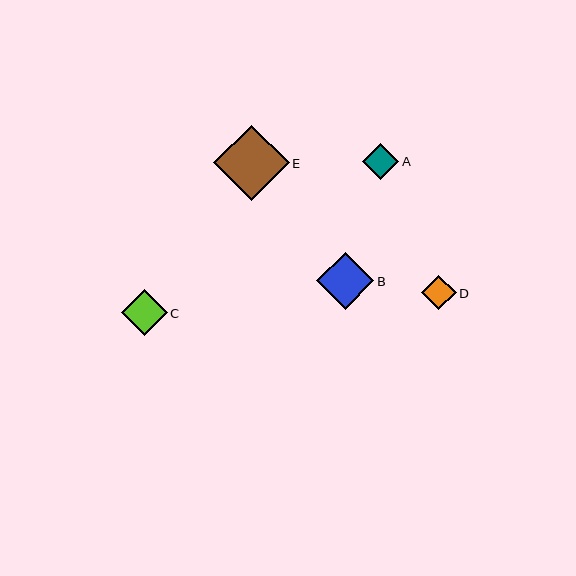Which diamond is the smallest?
Diamond D is the smallest with a size of approximately 34 pixels.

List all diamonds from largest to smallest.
From largest to smallest: E, B, C, A, D.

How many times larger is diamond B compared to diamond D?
Diamond B is approximately 1.7 times the size of diamond D.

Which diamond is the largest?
Diamond E is the largest with a size of approximately 76 pixels.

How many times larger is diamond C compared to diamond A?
Diamond C is approximately 1.3 times the size of diamond A.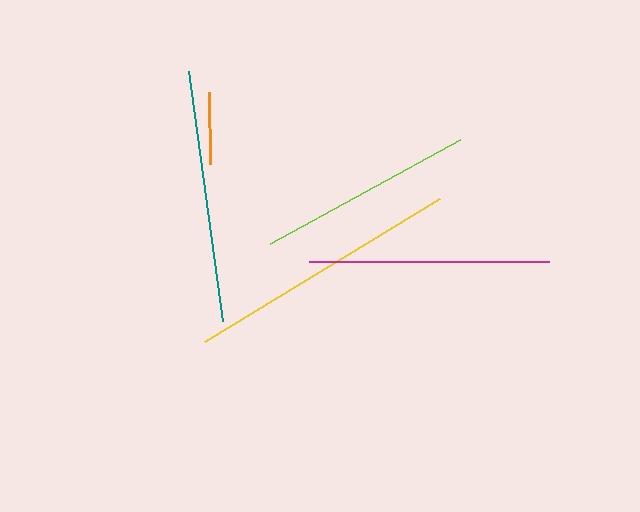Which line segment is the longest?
The yellow line is the longest at approximately 275 pixels.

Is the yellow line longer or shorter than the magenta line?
The yellow line is longer than the magenta line.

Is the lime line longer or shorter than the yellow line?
The yellow line is longer than the lime line.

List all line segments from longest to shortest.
From longest to shortest: yellow, teal, magenta, lime, orange.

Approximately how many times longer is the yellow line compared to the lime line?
The yellow line is approximately 1.3 times the length of the lime line.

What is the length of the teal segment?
The teal segment is approximately 253 pixels long.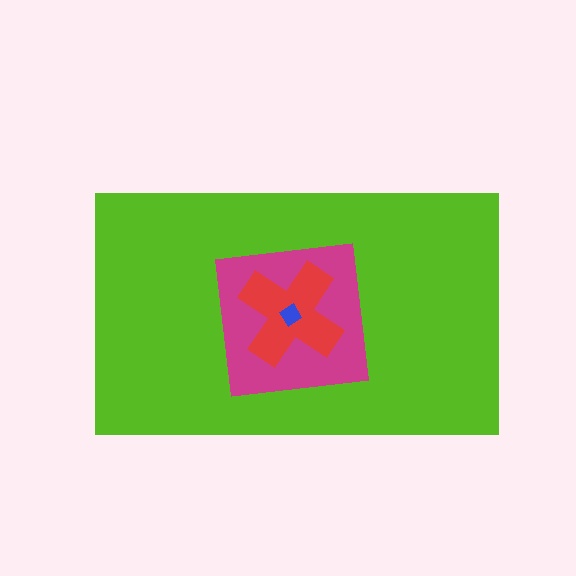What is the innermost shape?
The blue diamond.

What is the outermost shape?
The lime rectangle.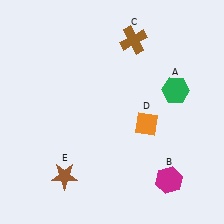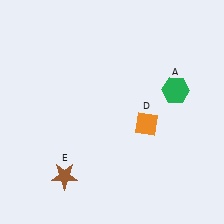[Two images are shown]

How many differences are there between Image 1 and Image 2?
There are 2 differences between the two images.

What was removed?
The brown cross (C), the magenta hexagon (B) were removed in Image 2.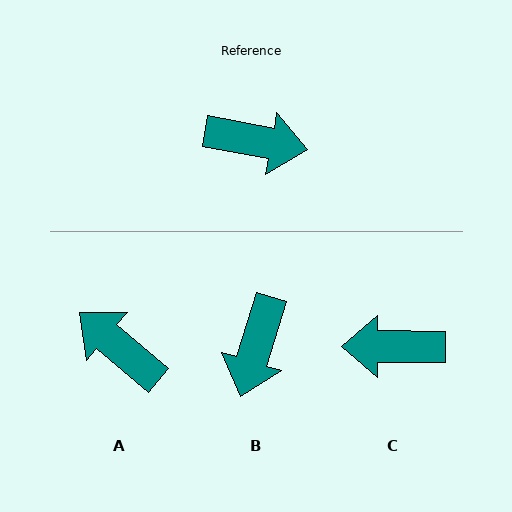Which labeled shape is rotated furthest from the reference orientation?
C, about 170 degrees away.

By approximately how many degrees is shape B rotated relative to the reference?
Approximately 97 degrees clockwise.